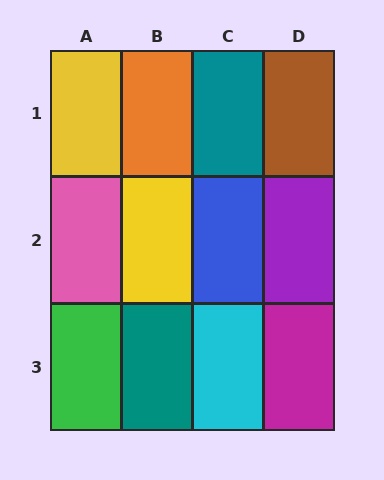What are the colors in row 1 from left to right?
Yellow, orange, teal, brown.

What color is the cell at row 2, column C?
Blue.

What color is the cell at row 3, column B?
Teal.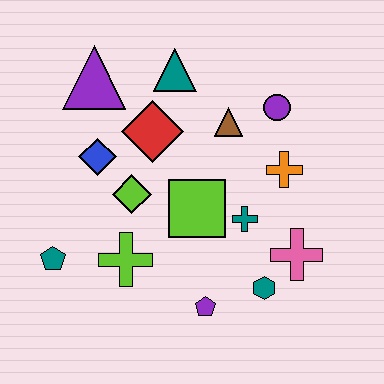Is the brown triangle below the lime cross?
No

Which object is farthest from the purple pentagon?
The purple triangle is farthest from the purple pentagon.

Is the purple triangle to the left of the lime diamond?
Yes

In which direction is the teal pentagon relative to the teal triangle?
The teal pentagon is below the teal triangle.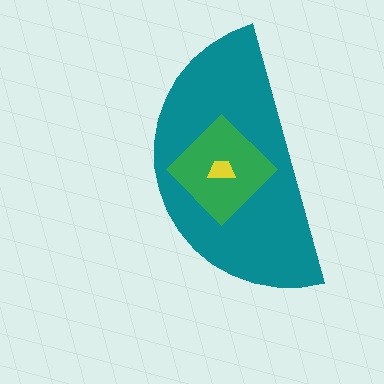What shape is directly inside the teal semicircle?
The green diamond.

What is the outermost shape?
The teal semicircle.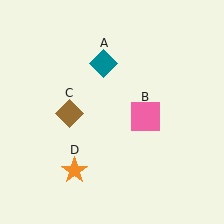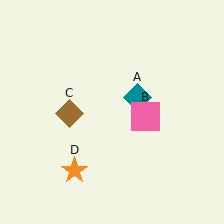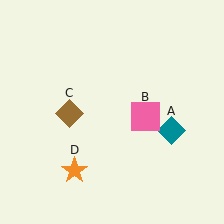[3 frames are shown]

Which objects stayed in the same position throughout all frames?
Pink square (object B) and brown diamond (object C) and orange star (object D) remained stationary.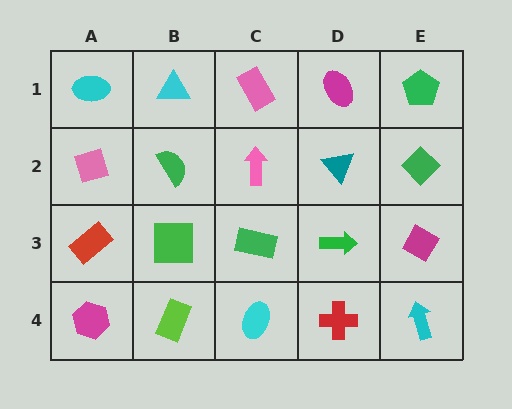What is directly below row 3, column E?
A cyan arrow.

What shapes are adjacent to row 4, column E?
A magenta diamond (row 3, column E), a red cross (row 4, column D).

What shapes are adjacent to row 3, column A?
A pink diamond (row 2, column A), a magenta hexagon (row 4, column A), a green square (row 3, column B).